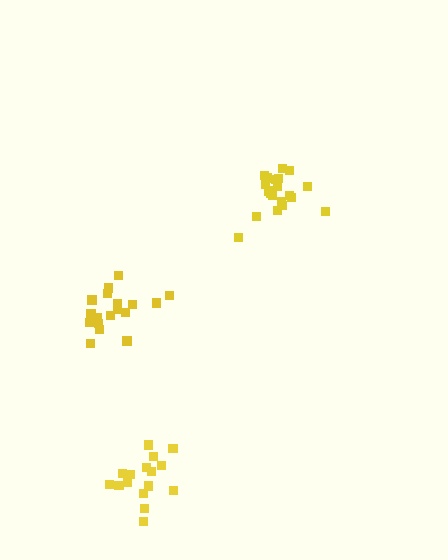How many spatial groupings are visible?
There are 3 spatial groupings.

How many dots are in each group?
Group 1: 19 dots, Group 2: 16 dots, Group 3: 20 dots (55 total).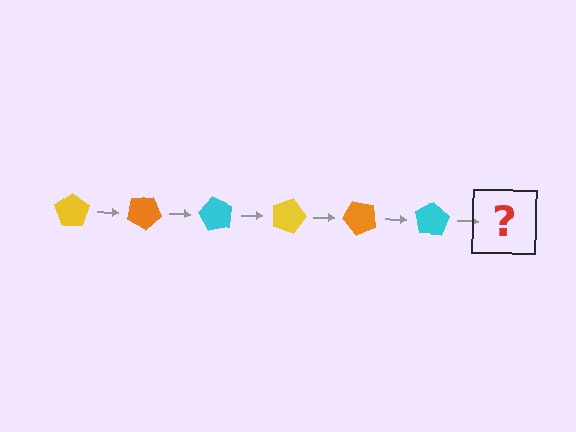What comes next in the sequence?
The next element should be a yellow pentagon, rotated 180 degrees from the start.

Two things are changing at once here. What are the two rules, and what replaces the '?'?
The two rules are that it rotates 30 degrees each step and the color cycles through yellow, orange, and cyan. The '?' should be a yellow pentagon, rotated 180 degrees from the start.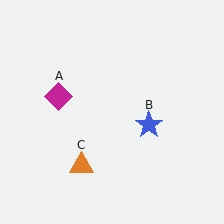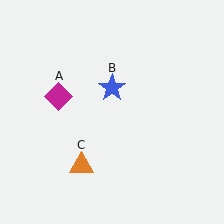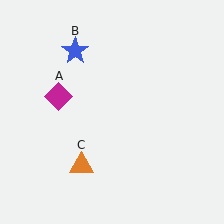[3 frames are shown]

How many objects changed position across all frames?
1 object changed position: blue star (object B).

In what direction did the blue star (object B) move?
The blue star (object B) moved up and to the left.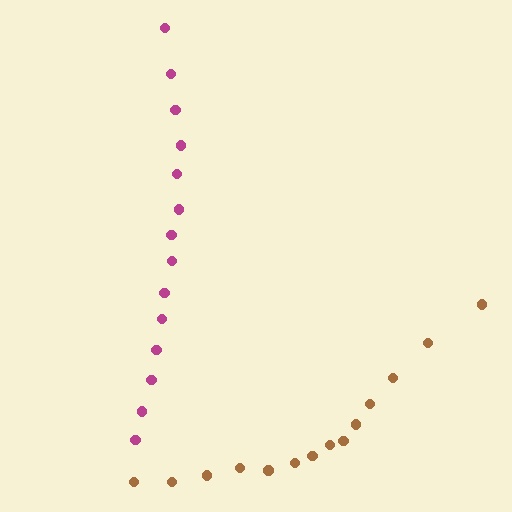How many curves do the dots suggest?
There are 2 distinct paths.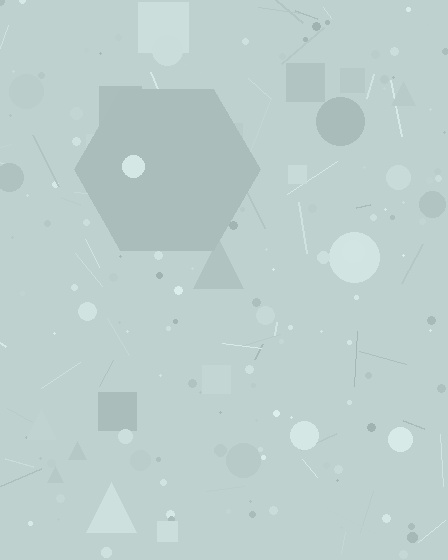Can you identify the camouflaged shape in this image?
The camouflaged shape is a hexagon.